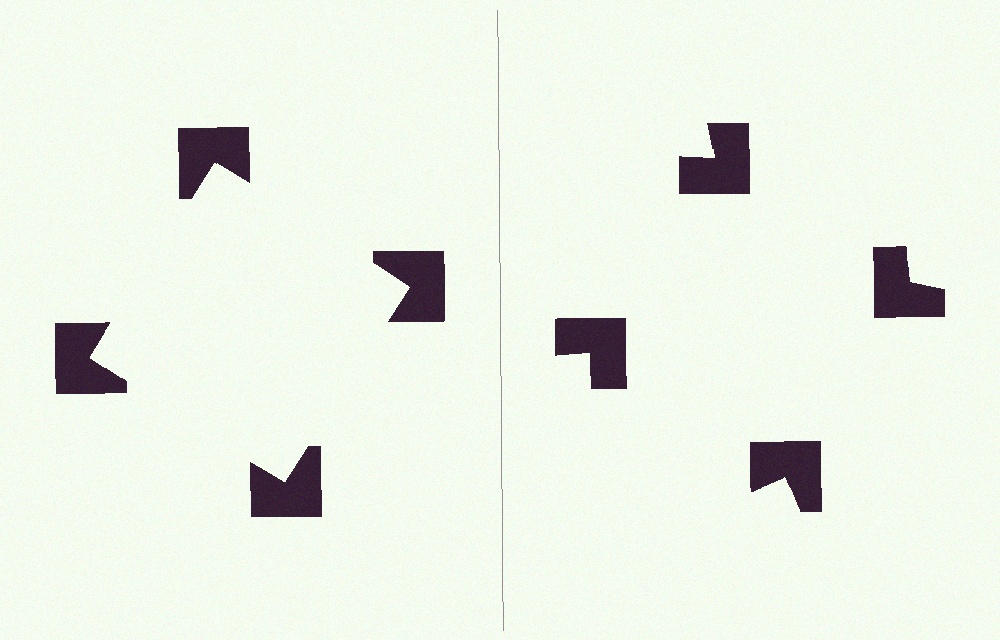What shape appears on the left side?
An illusory square.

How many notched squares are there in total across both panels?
8 — 4 on each side.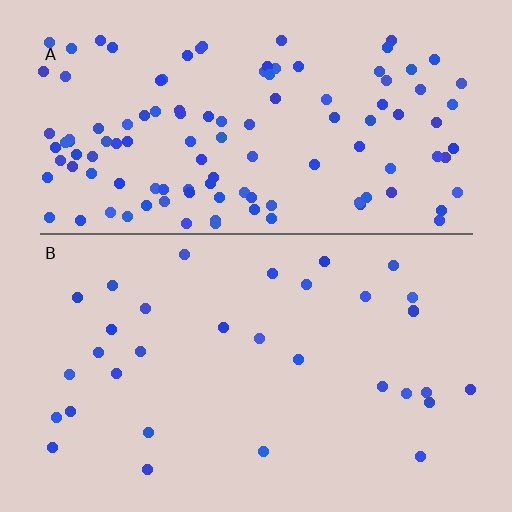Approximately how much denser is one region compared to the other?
Approximately 3.7× — region A over region B.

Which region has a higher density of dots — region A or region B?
A (the top).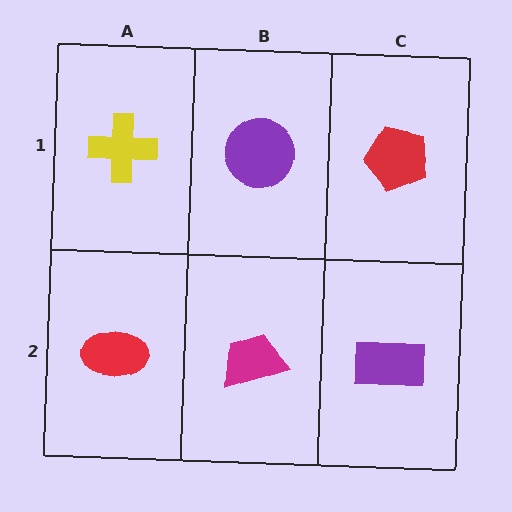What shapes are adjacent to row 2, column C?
A red pentagon (row 1, column C), a magenta trapezoid (row 2, column B).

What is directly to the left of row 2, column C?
A magenta trapezoid.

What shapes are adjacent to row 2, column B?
A purple circle (row 1, column B), a red ellipse (row 2, column A), a purple rectangle (row 2, column C).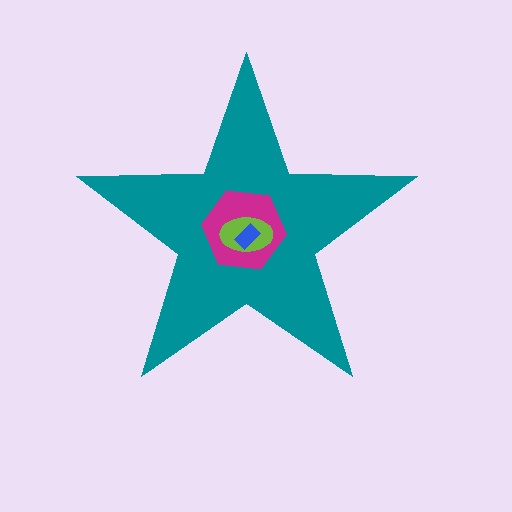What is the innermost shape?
The blue rectangle.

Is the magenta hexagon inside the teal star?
Yes.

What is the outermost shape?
The teal star.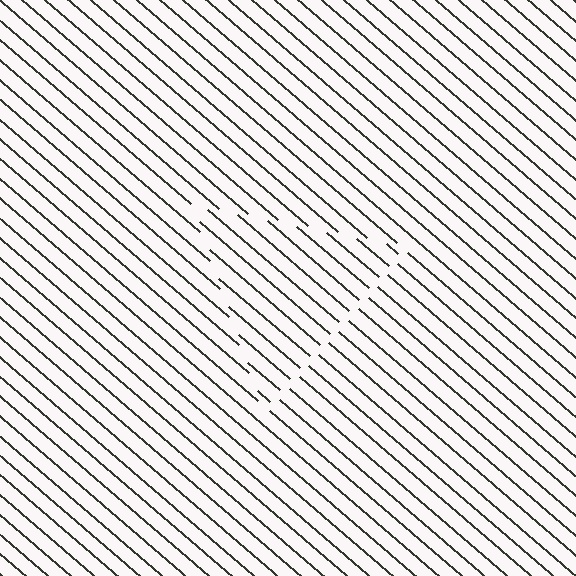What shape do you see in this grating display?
An illusory triangle. The interior of the shape contains the same grating, shifted by half a period — the contour is defined by the phase discontinuity where line-ends from the inner and outer gratings abut.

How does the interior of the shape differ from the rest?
The interior of the shape contains the same grating, shifted by half a period — the contour is defined by the phase discontinuity where line-ends from the inner and outer gratings abut.